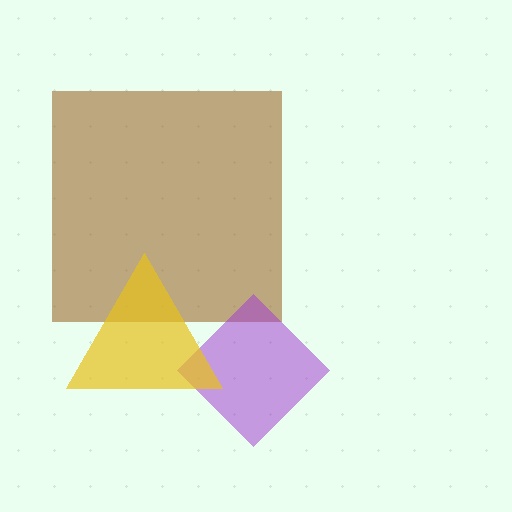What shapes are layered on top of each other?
The layered shapes are: a brown square, a purple diamond, a yellow triangle.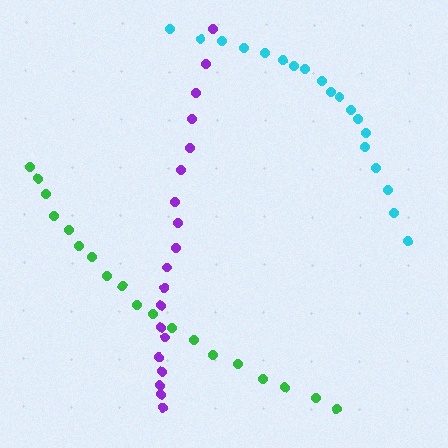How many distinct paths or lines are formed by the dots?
There are 3 distinct paths.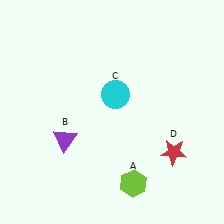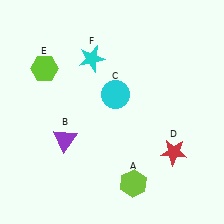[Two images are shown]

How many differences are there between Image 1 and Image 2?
There are 2 differences between the two images.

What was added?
A lime hexagon (E), a cyan star (F) were added in Image 2.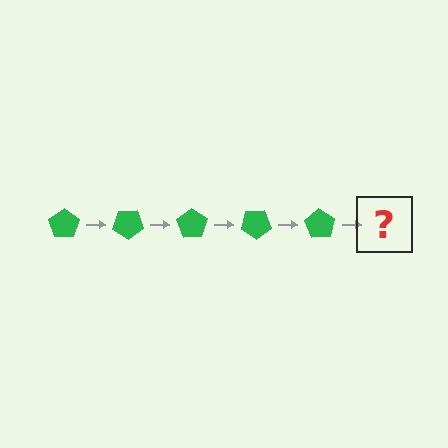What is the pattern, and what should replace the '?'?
The pattern is that the pentagon rotates 35 degrees each step. The '?' should be a green pentagon rotated 175 degrees.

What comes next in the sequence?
The next element should be a green pentagon rotated 175 degrees.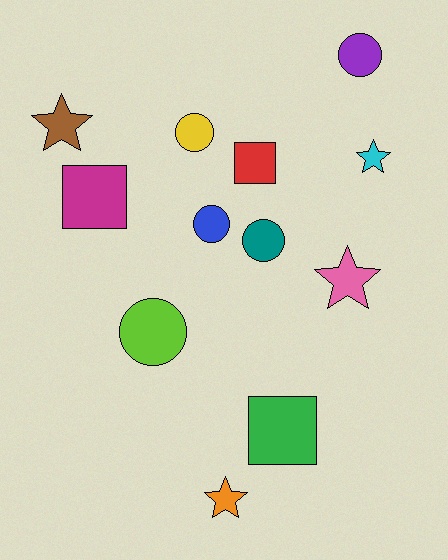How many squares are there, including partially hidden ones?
There are 3 squares.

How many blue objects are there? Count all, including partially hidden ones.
There is 1 blue object.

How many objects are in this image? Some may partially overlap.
There are 12 objects.